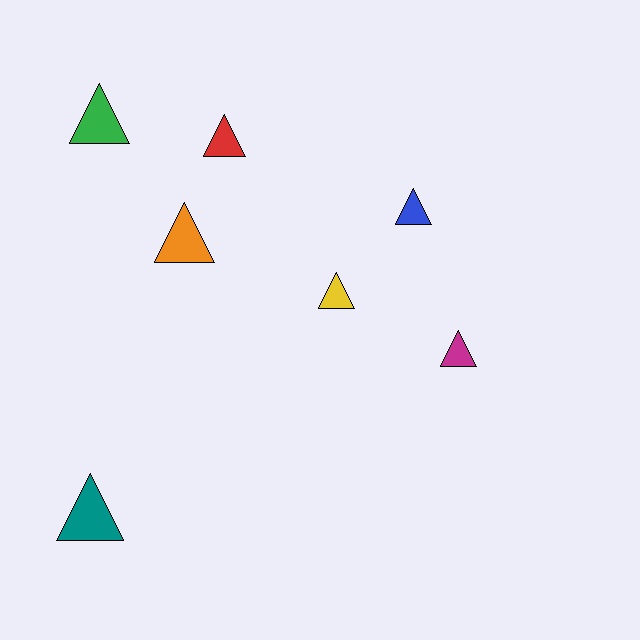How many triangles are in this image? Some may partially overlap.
There are 7 triangles.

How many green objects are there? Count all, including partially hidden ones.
There is 1 green object.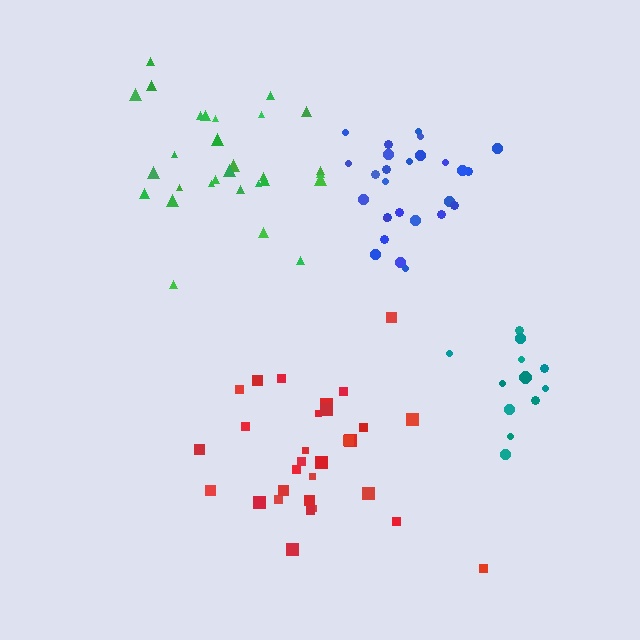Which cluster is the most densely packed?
Teal.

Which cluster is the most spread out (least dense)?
Red.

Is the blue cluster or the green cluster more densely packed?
Blue.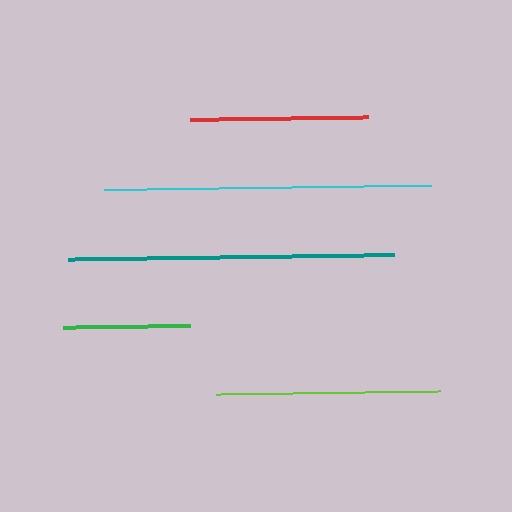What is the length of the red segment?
The red segment is approximately 178 pixels long.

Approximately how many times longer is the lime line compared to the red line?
The lime line is approximately 1.3 times the length of the red line.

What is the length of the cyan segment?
The cyan segment is approximately 327 pixels long.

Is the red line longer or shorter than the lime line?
The lime line is longer than the red line.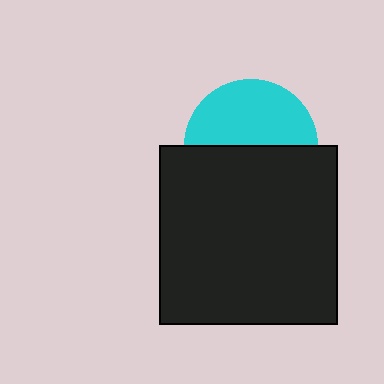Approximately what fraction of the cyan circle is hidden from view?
Roughly 51% of the cyan circle is hidden behind the black square.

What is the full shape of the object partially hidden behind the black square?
The partially hidden object is a cyan circle.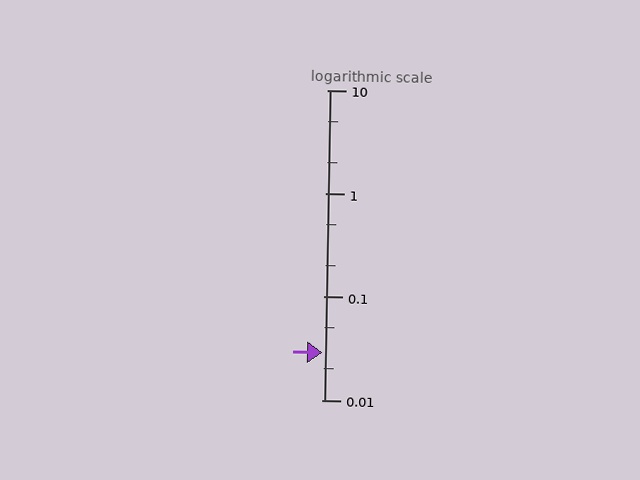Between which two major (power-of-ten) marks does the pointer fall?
The pointer is between 0.01 and 0.1.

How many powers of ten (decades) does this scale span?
The scale spans 3 decades, from 0.01 to 10.